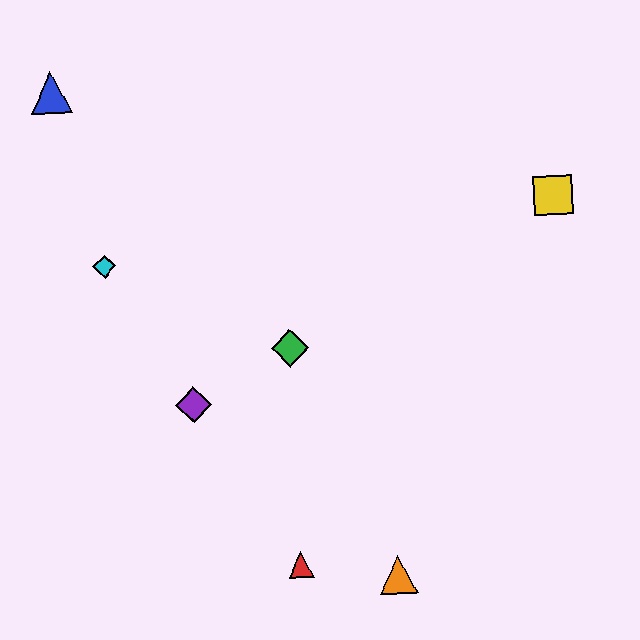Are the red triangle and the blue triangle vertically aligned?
No, the red triangle is at x≈301 and the blue triangle is at x≈51.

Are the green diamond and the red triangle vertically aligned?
Yes, both are at x≈290.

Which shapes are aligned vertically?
The red triangle, the green diamond are aligned vertically.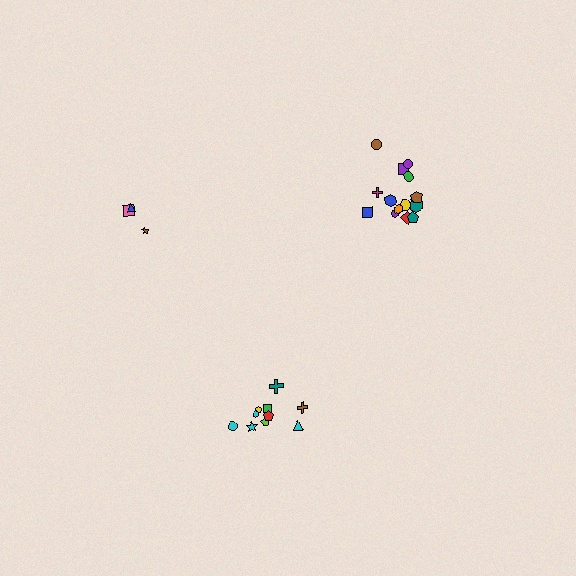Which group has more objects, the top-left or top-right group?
The top-right group.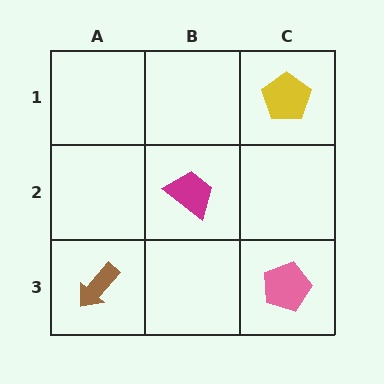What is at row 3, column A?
A brown arrow.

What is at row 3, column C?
A pink pentagon.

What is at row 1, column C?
A yellow pentagon.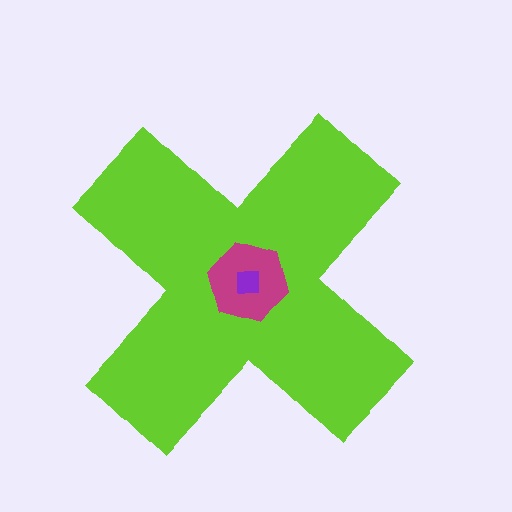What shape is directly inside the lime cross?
The magenta hexagon.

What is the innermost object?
The purple square.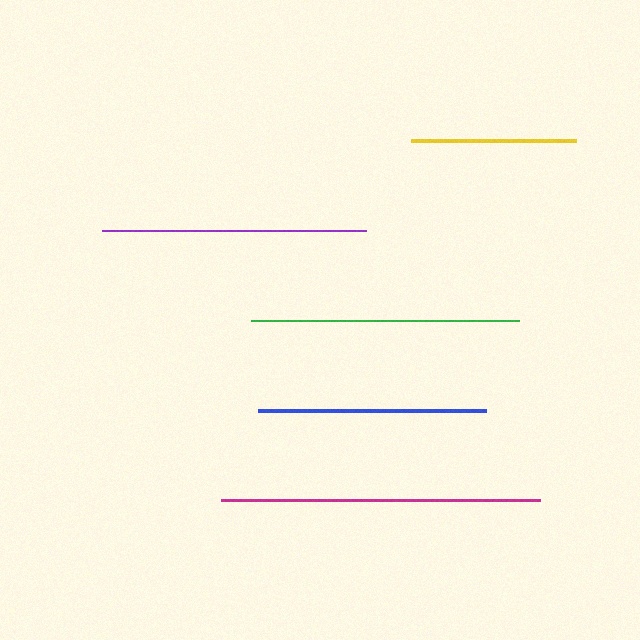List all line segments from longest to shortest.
From longest to shortest: magenta, green, purple, blue, yellow.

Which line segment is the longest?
The magenta line is the longest at approximately 318 pixels.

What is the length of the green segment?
The green segment is approximately 268 pixels long.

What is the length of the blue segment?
The blue segment is approximately 228 pixels long.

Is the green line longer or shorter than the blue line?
The green line is longer than the blue line.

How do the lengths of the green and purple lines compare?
The green and purple lines are approximately the same length.